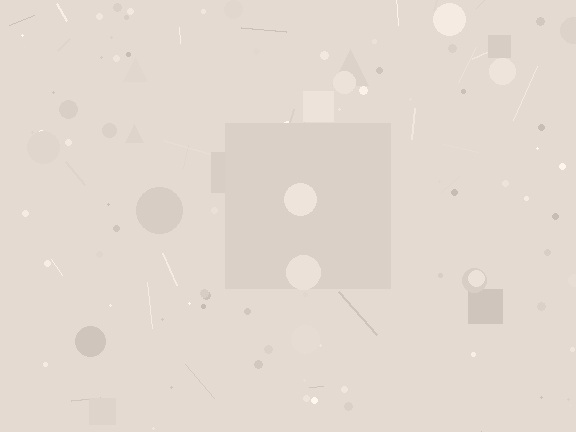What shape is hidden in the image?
A square is hidden in the image.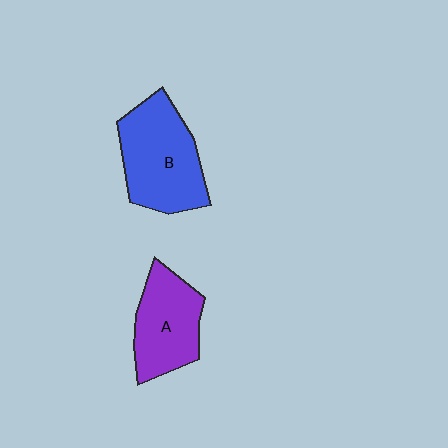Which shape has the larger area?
Shape B (blue).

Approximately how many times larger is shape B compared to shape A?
Approximately 1.3 times.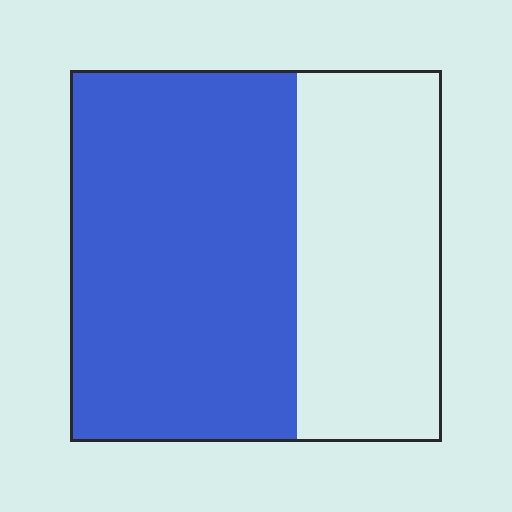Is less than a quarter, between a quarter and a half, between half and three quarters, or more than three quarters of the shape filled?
Between half and three quarters.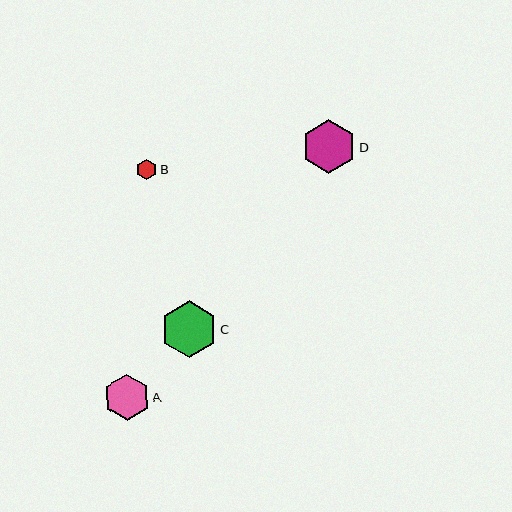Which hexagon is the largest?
Hexagon C is the largest with a size of approximately 57 pixels.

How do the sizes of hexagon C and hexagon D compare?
Hexagon C and hexagon D are approximately the same size.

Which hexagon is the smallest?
Hexagon B is the smallest with a size of approximately 20 pixels.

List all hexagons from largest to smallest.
From largest to smallest: C, D, A, B.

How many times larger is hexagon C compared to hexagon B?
Hexagon C is approximately 2.8 times the size of hexagon B.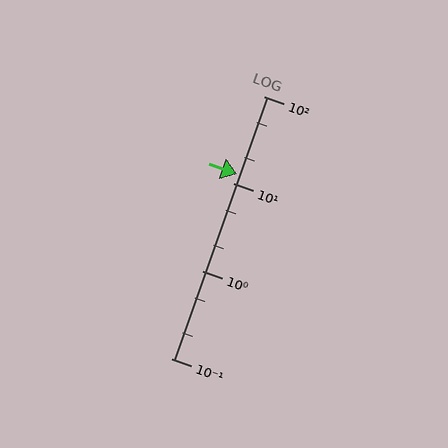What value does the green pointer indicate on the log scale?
The pointer indicates approximately 13.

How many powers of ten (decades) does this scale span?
The scale spans 3 decades, from 0.1 to 100.